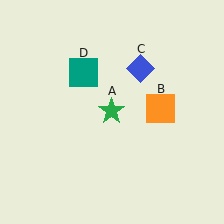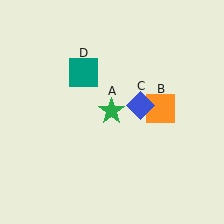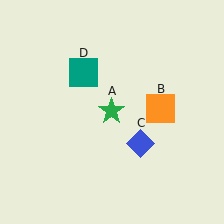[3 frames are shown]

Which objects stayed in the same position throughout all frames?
Green star (object A) and orange square (object B) and teal square (object D) remained stationary.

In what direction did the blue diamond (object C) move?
The blue diamond (object C) moved down.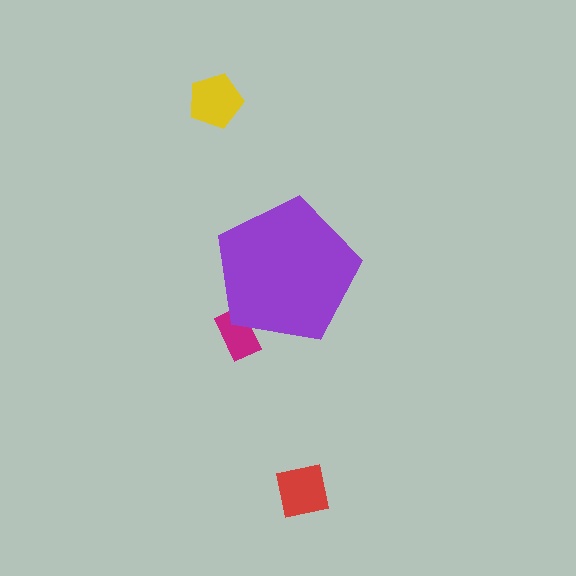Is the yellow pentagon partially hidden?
No, the yellow pentagon is fully visible.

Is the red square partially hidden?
No, the red square is fully visible.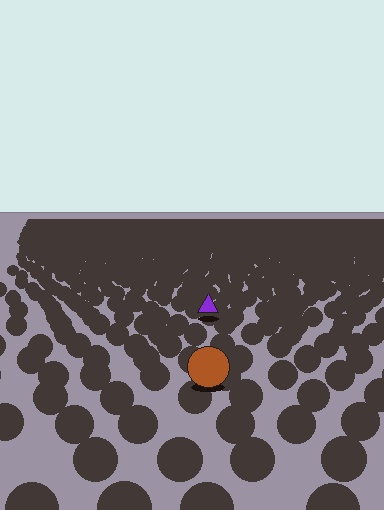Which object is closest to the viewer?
The brown circle is closest. The texture marks near it are larger and more spread out.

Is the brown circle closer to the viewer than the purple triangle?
Yes. The brown circle is closer — you can tell from the texture gradient: the ground texture is coarser near it.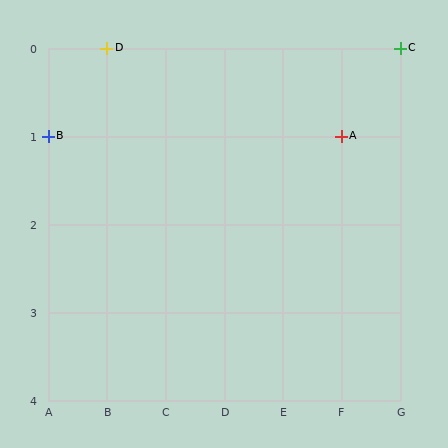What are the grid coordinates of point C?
Point C is at grid coordinates (G, 0).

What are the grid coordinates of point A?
Point A is at grid coordinates (F, 1).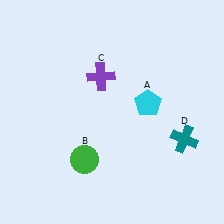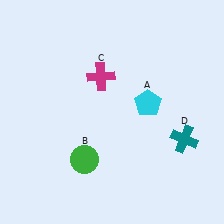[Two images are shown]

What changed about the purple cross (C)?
In Image 1, C is purple. In Image 2, it changed to magenta.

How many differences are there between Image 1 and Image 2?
There is 1 difference between the two images.